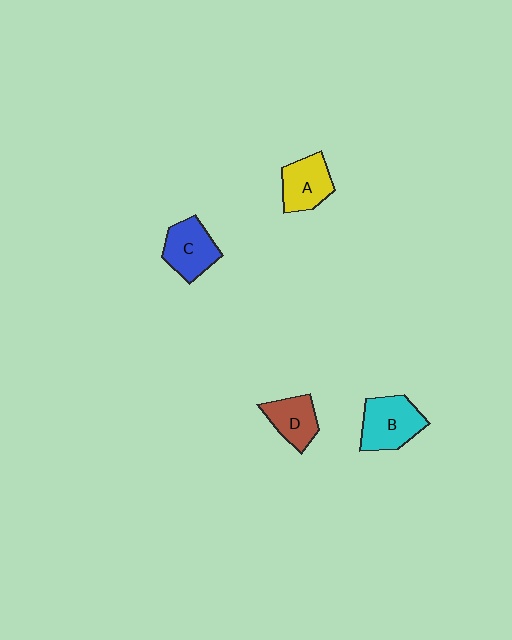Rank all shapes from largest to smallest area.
From largest to smallest: B (cyan), C (blue), A (yellow), D (brown).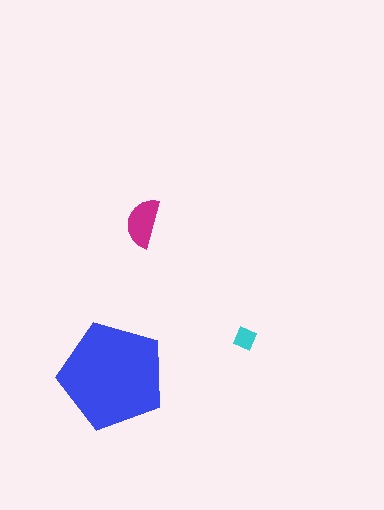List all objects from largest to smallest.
The blue pentagon, the magenta semicircle, the cyan diamond.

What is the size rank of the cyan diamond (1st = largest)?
3rd.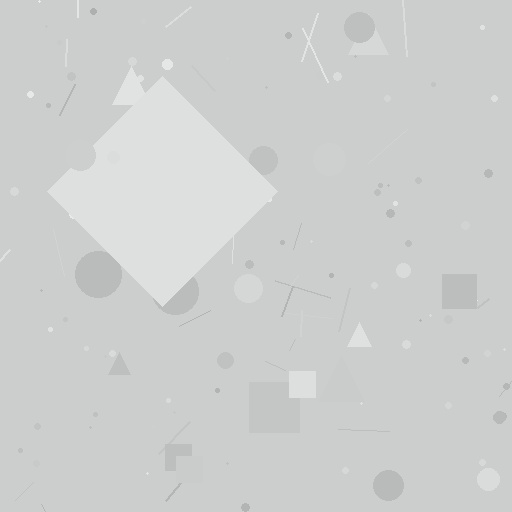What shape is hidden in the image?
A diamond is hidden in the image.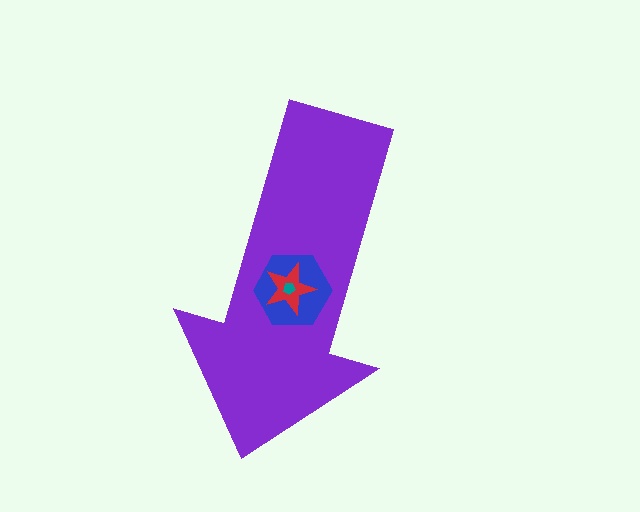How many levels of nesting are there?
4.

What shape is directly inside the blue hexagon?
The red star.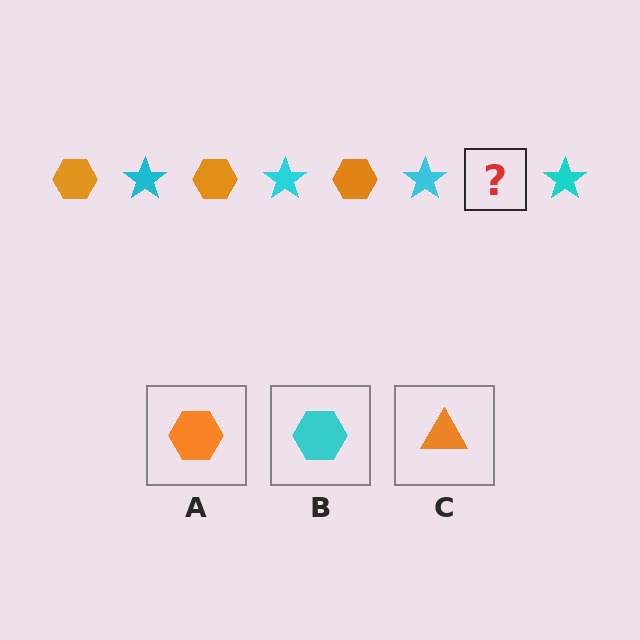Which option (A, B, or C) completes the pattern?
A.